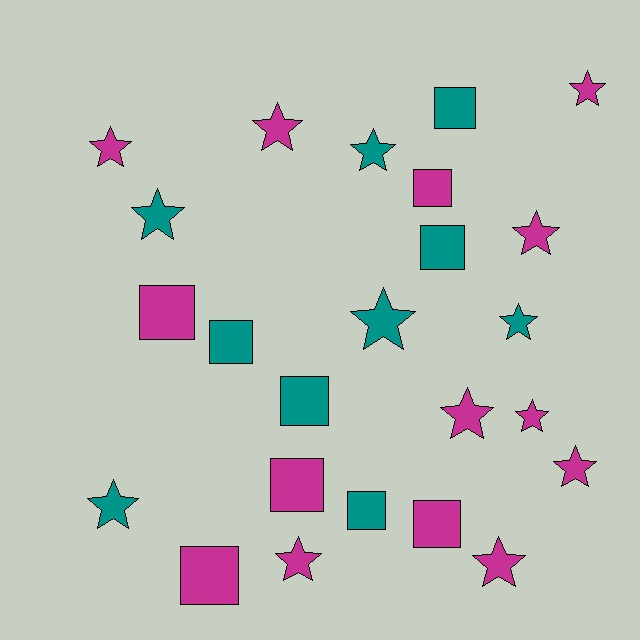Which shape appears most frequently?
Star, with 14 objects.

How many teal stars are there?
There are 5 teal stars.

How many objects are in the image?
There are 24 objects.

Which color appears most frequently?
Magenta, with 14 objects.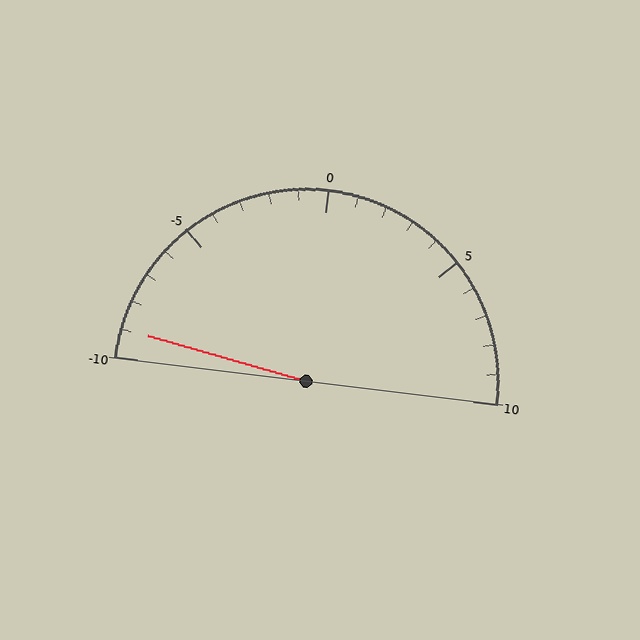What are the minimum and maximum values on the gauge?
The gauge ranges from -10 to 10.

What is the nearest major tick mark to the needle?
The nearest major tick mark is -10.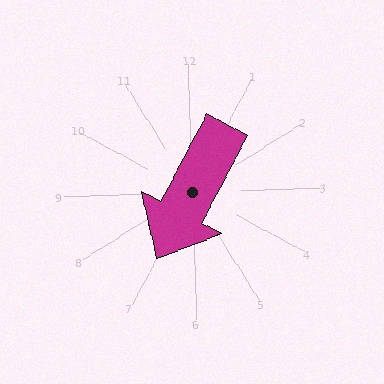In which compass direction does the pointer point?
Southwest.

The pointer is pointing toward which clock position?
Roughly 7 o'clock.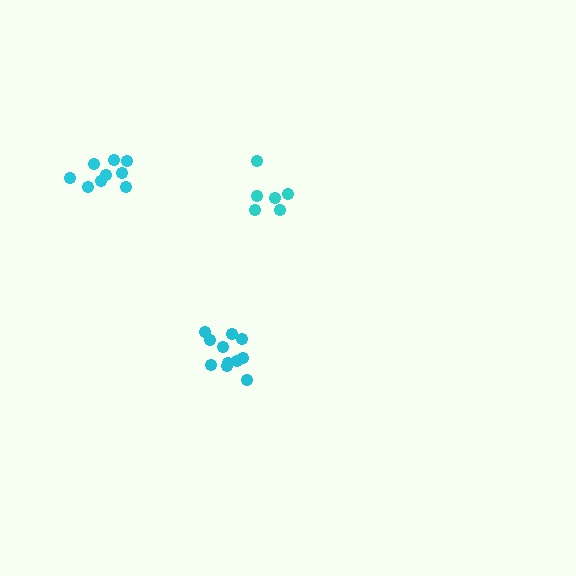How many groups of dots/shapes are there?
There are 3 groups.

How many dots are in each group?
Group 1: 6 dots, Group 2: 11 dots, Group 3: 9 dots (26 total).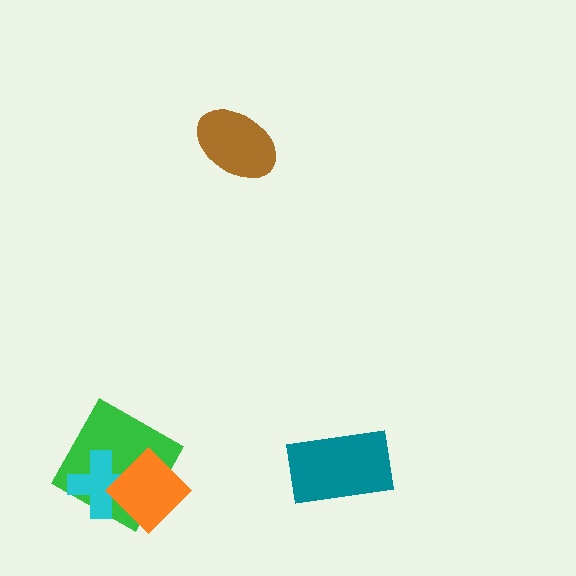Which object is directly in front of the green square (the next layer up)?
The cyan cross is directly in front of the green square.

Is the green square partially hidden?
Yes, it is partially covered by another shape.